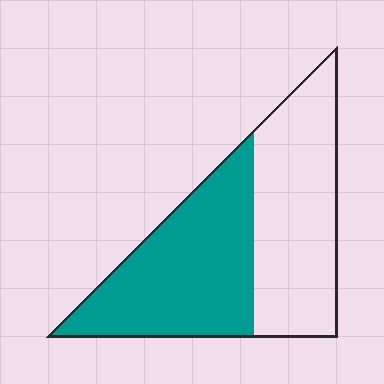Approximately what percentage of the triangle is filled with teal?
Approximately 50%.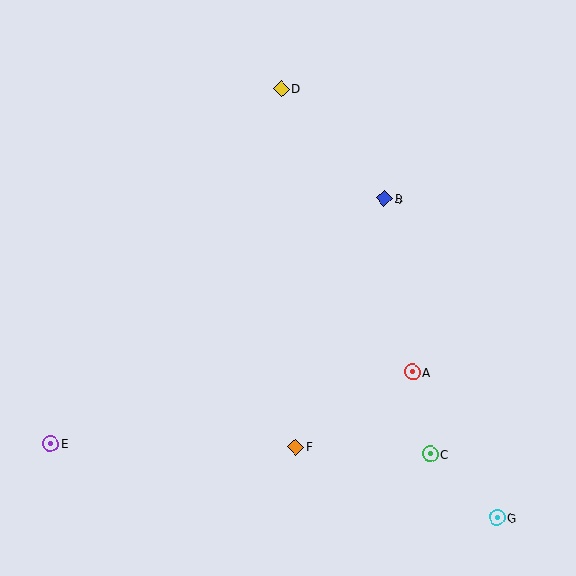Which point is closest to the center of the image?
Point B at (384, 199) is closest to the center.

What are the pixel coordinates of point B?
Point B is at (384, 199).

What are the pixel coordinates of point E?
Point E is at (51, 443).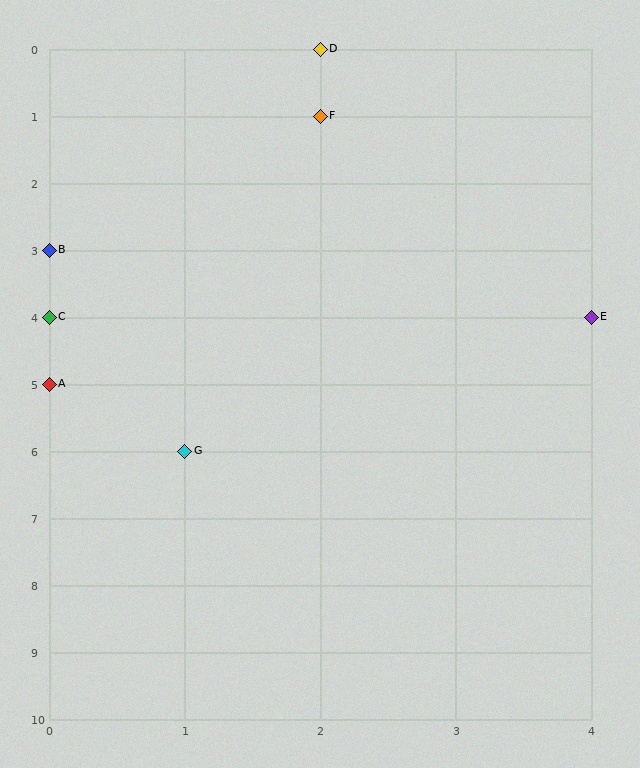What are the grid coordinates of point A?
Point A is at grid coordinates (0, 5).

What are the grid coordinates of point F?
Point F is at grid coordinates (2, 1).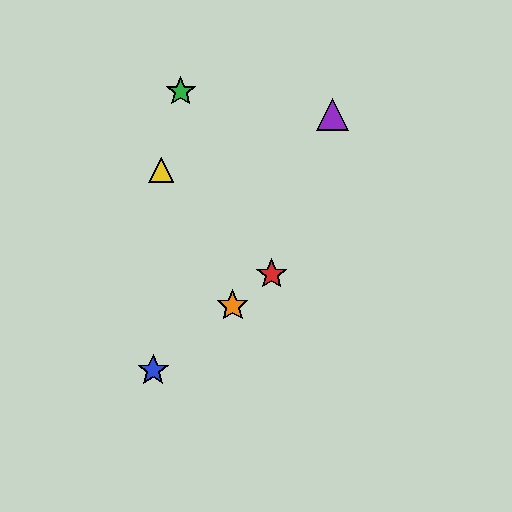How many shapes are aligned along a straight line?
3 shapes (the red star, the blue star, the orange star) are aligned along a straight line.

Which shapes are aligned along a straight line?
The red star, the blue star, the orange star are aligned along a straight line.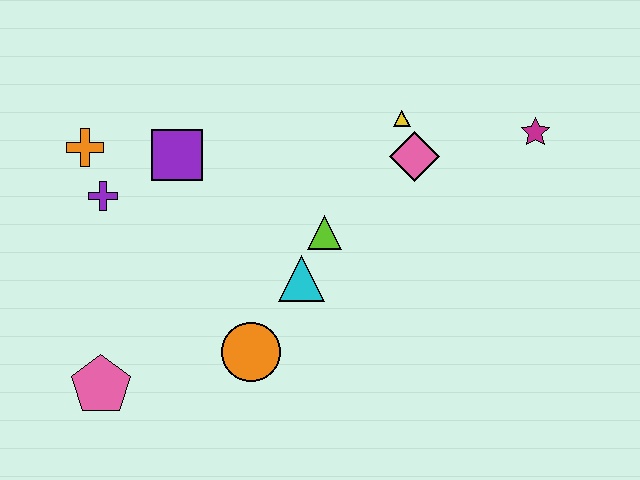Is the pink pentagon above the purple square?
No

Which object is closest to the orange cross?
The purple cross is closest to the orange cross.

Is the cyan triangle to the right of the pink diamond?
No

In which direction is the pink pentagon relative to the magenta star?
The pink pentagon is to the left of the magenta star.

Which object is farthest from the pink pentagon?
The magenta star is farthest from the pink pentagon.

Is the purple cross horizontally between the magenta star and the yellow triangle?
No